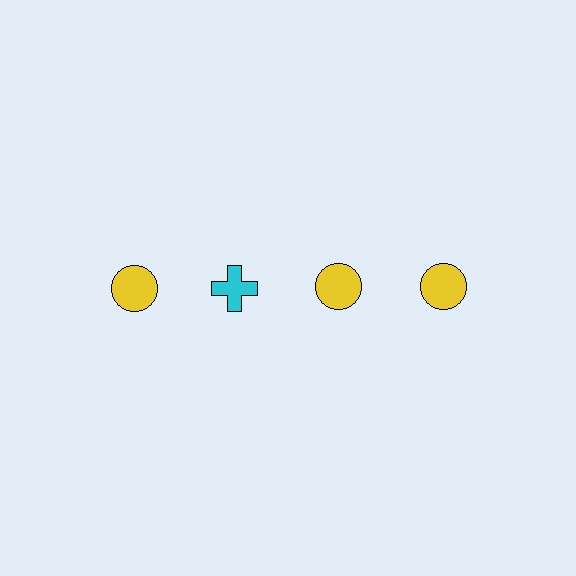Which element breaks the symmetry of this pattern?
The cyan cross in the top row, second from left column breaks the symmetry. All other shapes are yellow circles.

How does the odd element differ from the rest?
It differs in both color (cyan instead of yellow) and shape (cross instead of circle).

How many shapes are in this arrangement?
There are 4 shapes arranged in a grid pattern.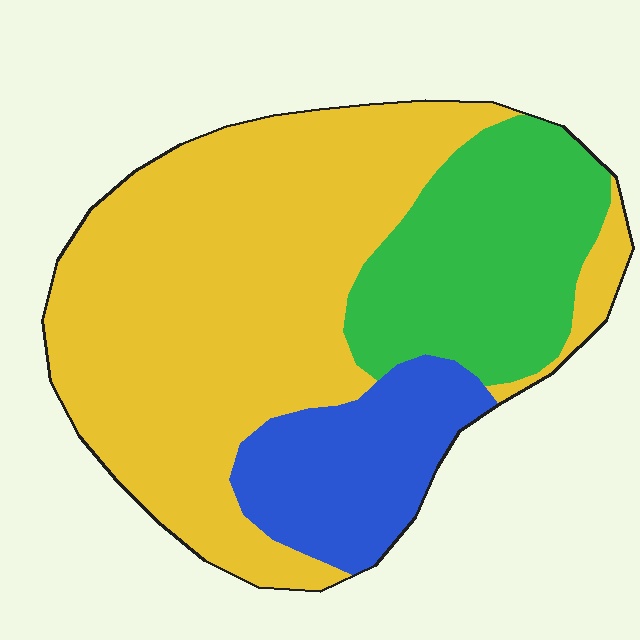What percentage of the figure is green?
Green takes up about one quarter (1/4) of the figure.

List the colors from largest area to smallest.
From largest to smallest: yellow, green, blue.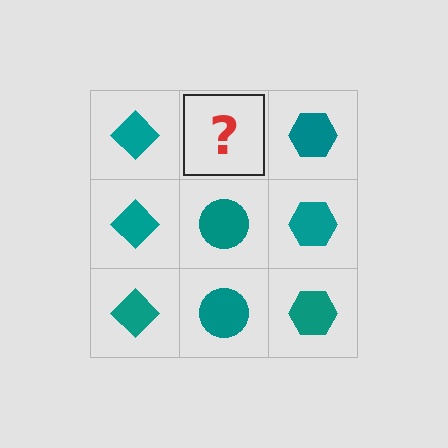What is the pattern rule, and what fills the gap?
The rule is that each column has a consistent shape. The gap should be filled with a teal circle.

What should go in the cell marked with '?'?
The missing cell should contain a teal circle.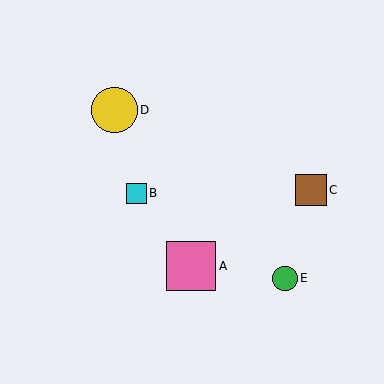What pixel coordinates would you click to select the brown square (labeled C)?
Click at (311, 190) to select the brown square C.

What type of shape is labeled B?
Shape B is a cyan square.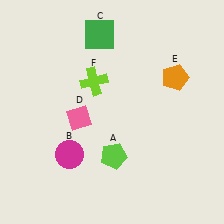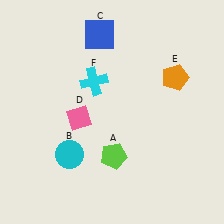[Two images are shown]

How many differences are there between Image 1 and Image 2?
There are 3 differences between the two images.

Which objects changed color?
B changed from magenta to cyan. C changed from green to blue. F changed from lime to cyan.